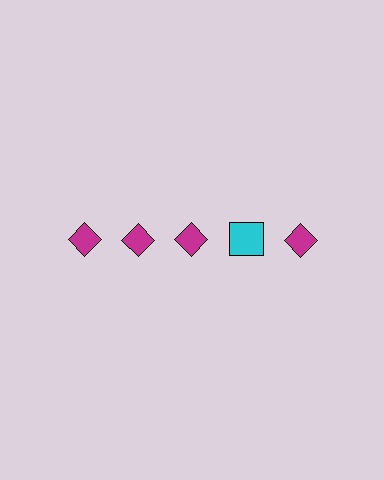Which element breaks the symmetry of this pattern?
The cyan square in the top row, second from right column breaks the symmetry. All other shapes are magenta diamonds.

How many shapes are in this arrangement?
There are 5 shapes arranged in a grid pattern.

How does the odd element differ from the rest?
It differs in both color (cyan instead of magenta) and shape (square instead of diamond).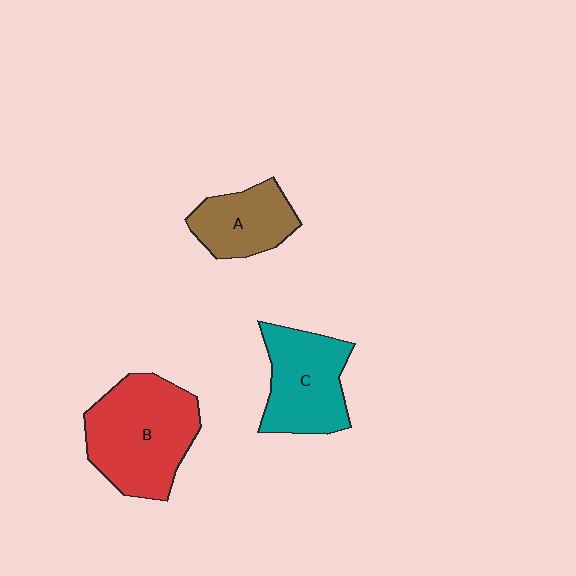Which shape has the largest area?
Shape B (red).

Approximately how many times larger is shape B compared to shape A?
Approximately 1.8 times.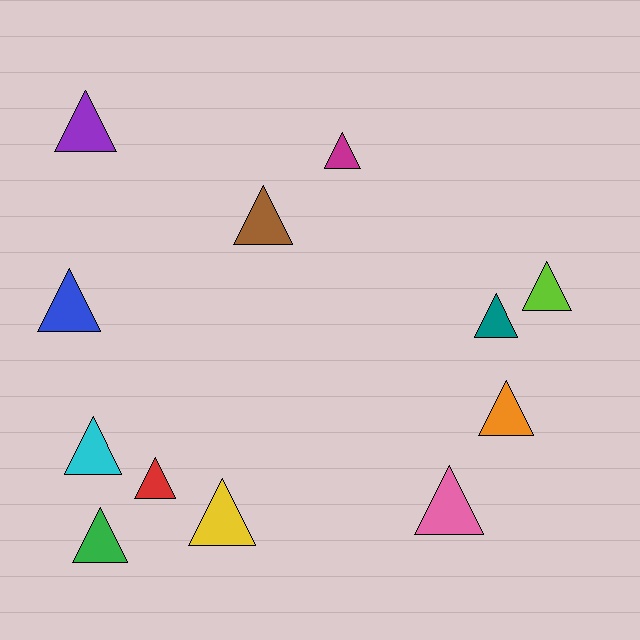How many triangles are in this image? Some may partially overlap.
There are 12 triangles.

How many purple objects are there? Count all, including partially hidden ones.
There is 1 purple object.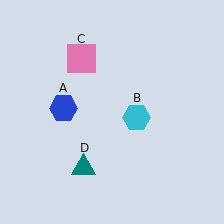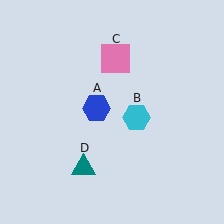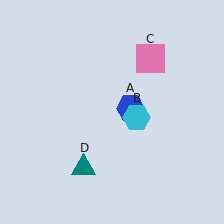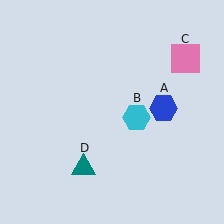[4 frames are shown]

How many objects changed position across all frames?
2 objects changed position: blue hexagon (object A), pink square (object C).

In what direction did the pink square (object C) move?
The pink square (object C) moved right.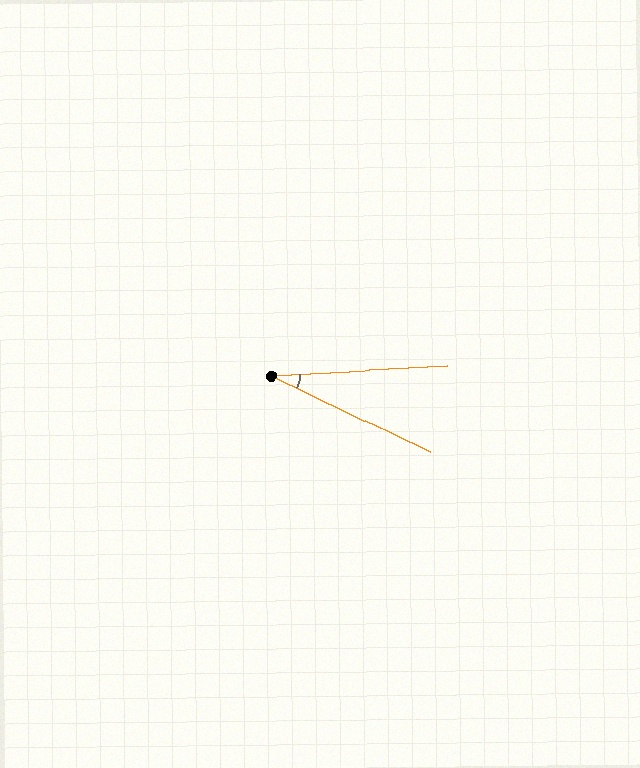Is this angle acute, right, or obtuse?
It is acute.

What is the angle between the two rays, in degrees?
Approximately 29 degrees.